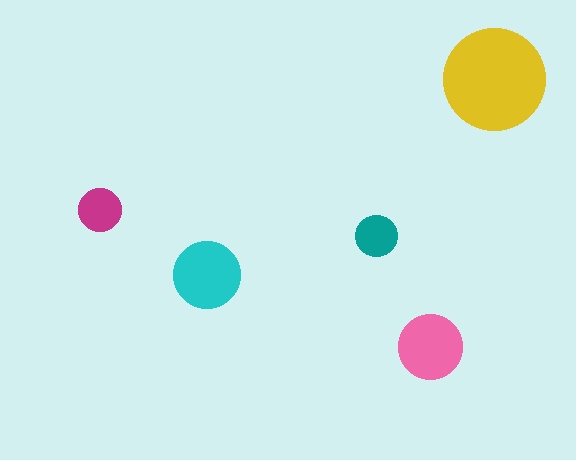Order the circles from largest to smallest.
the yellow one, the cyan one, the pink one, the magenta one, the teal one.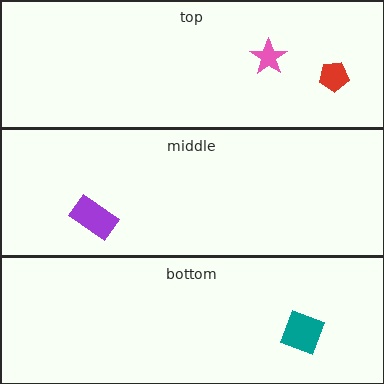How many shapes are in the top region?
2.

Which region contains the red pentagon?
The top region.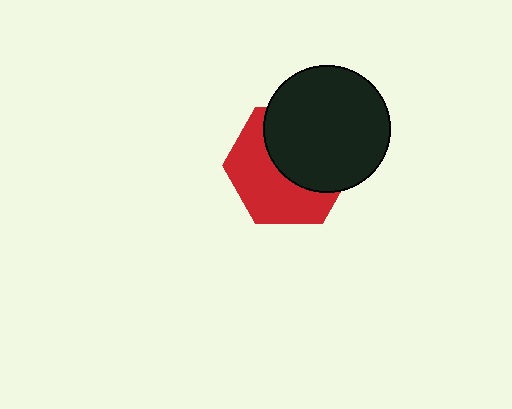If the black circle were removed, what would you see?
You would see the complete red hexagon.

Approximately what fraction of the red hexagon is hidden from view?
Roughly 50% of the red hexagon is hidden behind the black circle.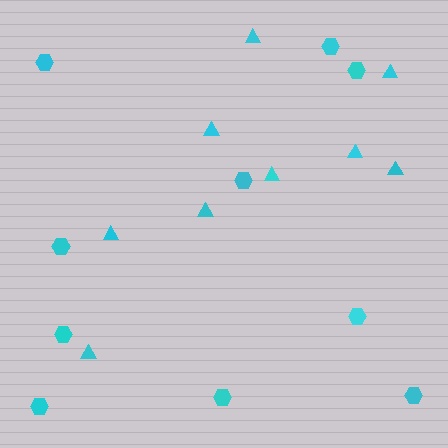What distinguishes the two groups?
There are 2 groups: one group of triangles (9) and one group of hexagons (10).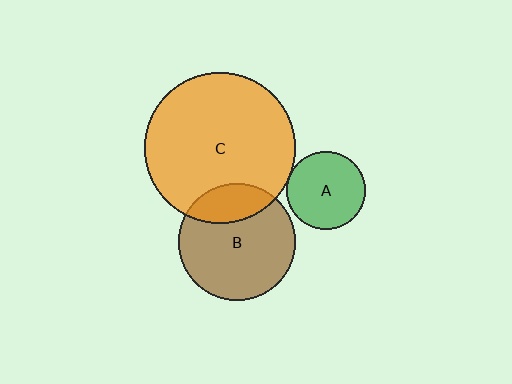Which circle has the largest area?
Circle C (orange).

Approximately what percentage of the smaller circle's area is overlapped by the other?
Approximately 25%.